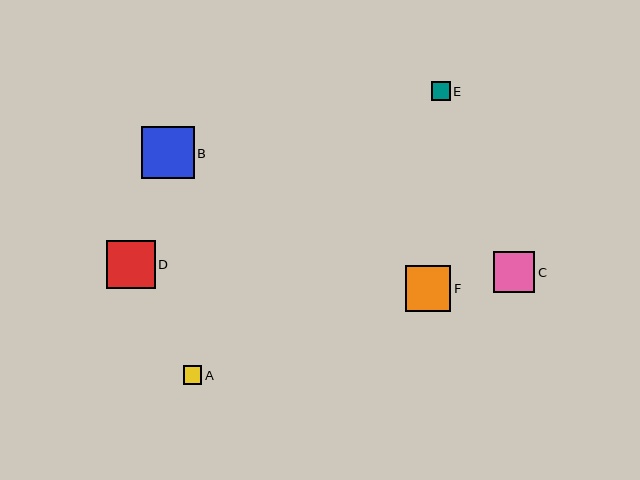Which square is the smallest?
Square A is the smallest with a size of approximately 19 pixels.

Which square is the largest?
Square B is the largest with a size of approximately 53 pixels.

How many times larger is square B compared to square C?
Square B is approximately 1.3 times the size of square C.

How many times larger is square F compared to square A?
Square F is approximately 2.4 times the size of square A.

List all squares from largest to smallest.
From largest to smallest: B, D, F, C, E, A.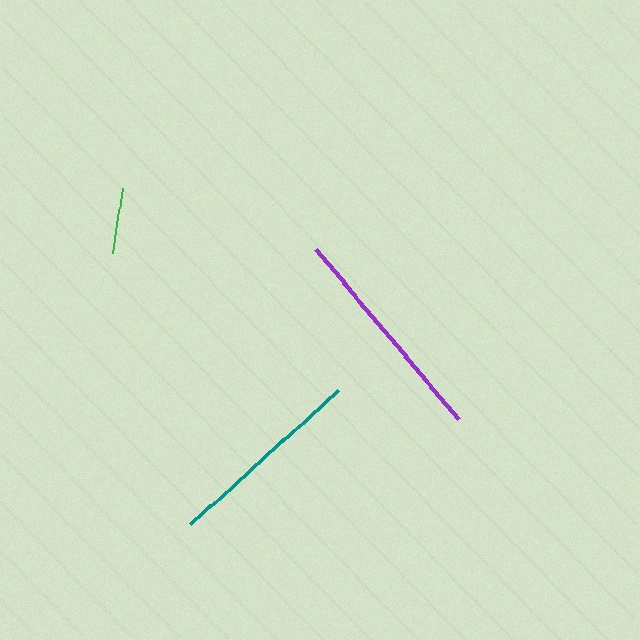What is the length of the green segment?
The green segment is approximately 66 pixels long.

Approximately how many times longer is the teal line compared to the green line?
The teal line is approximately 3.0 times the length of the green line.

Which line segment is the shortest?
The green line is the shortest at approximately 66 pixels.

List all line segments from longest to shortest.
From longest to shortest: purple, teal, green.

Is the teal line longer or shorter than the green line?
The teal line is longer than the green line.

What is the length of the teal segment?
The teal segment is approximately 200 pixels long.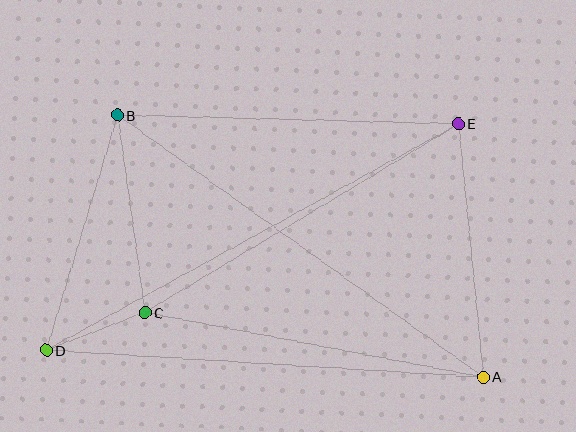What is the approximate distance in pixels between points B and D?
The distance between B and D is approximately 246 pixels.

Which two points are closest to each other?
Points C and D are closest to each other.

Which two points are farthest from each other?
Points D and E are farthest from each other.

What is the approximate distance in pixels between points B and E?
The distance between B and E is approximately 341 pixels.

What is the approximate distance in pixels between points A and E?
The distance between A and E is approximately 255 pixels.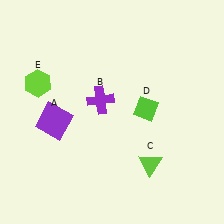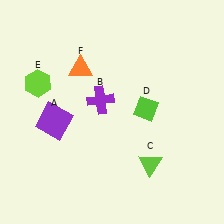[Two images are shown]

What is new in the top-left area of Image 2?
An orange triangle (F) was added in the top-left area of Image 2.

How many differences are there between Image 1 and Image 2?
There is 1 difference between the two images.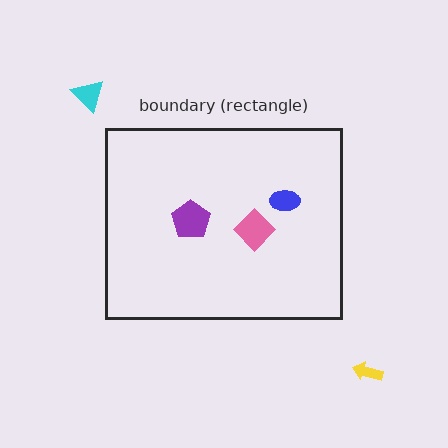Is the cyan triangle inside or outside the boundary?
Outside.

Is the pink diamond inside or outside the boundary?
Inside.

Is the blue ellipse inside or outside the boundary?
Inside.